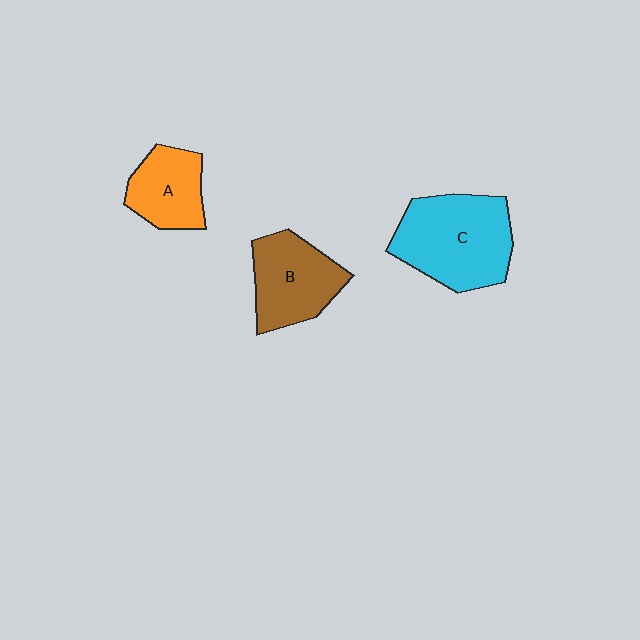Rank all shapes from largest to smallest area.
From largest to smallest: C (cyan), B (brown), A (orange).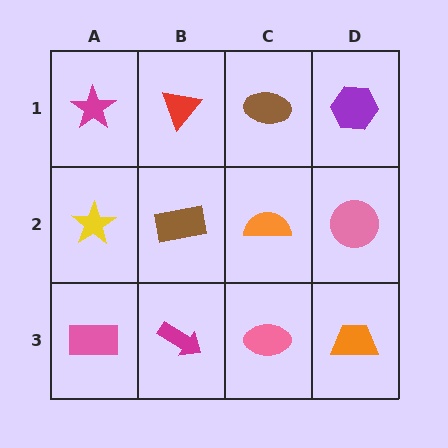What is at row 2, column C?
An orange semicircle.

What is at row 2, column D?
A pink circle.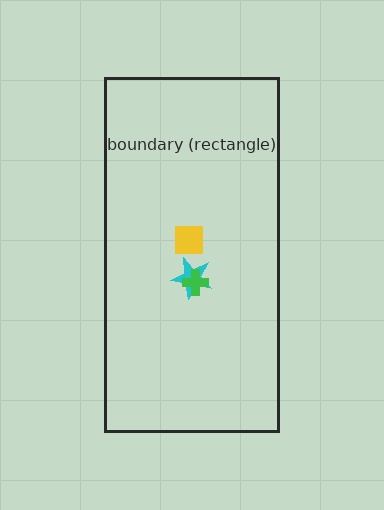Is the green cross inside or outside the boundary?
Inside.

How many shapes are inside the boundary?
3 inside, 0 outside.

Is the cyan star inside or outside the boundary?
Inside.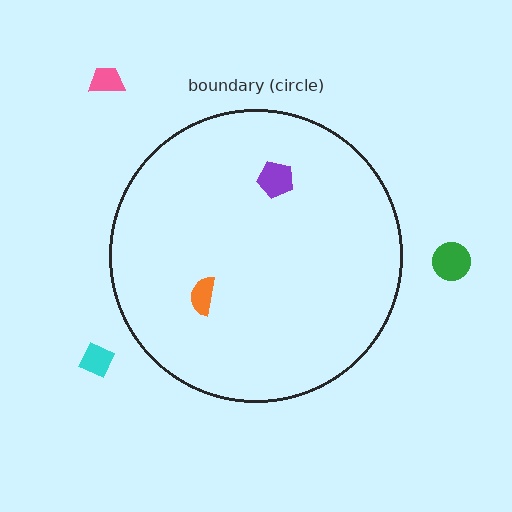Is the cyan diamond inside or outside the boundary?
Outside.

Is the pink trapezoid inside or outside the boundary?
Outside.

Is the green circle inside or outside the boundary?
Outside.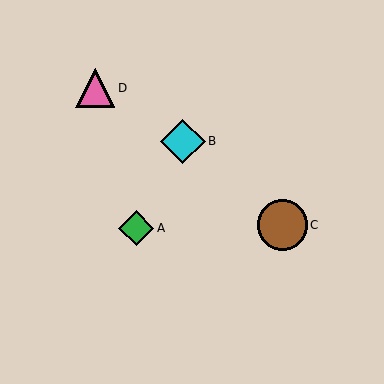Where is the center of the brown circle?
The center of the brown circle is at (282, 225).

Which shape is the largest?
The brown circle (labeled C) is the largest.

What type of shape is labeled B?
Shape B is a cyan diamond.